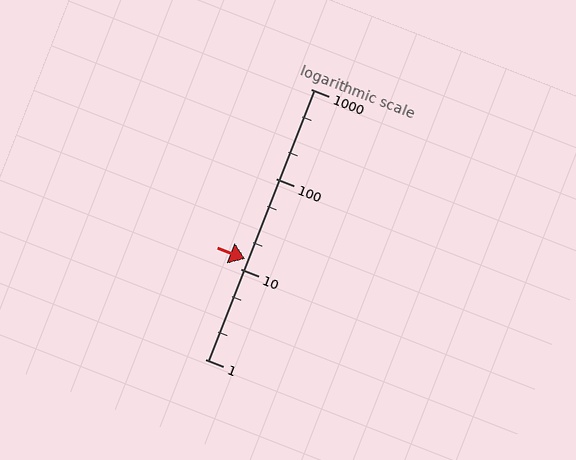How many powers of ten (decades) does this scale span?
The scale spans 3 decades, from 1 to 1000.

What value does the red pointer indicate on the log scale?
The pointer indicates approximately 13.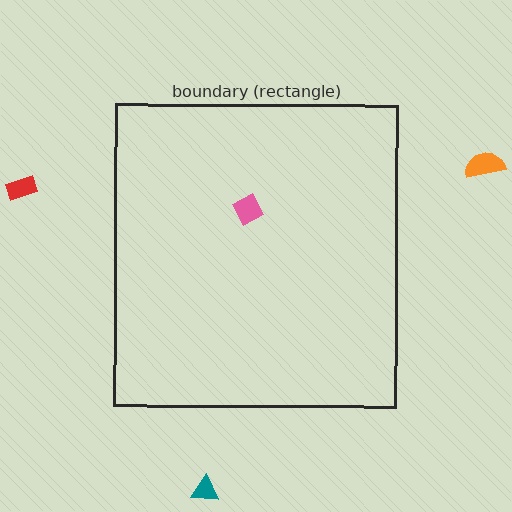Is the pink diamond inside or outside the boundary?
Inside.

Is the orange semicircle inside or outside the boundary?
Outside.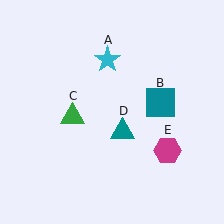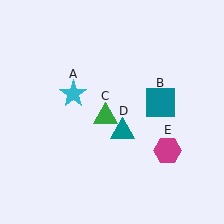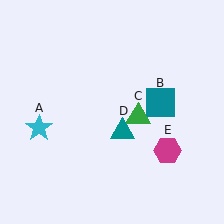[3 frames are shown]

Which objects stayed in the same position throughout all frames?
Teal square (object B) and teal triangle (object D) and magenta hexagon (object E) remained stationary.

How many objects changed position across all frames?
2 objects changed position: cyan star (object A), green triangle (object C).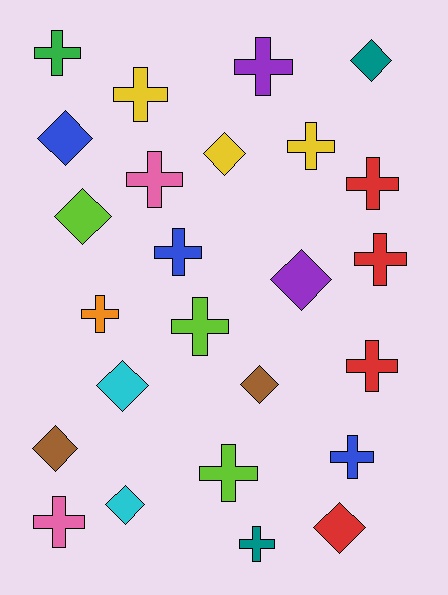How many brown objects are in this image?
There are 2 brown objects.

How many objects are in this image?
There are 25 objects.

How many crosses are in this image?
There are 15 crosses.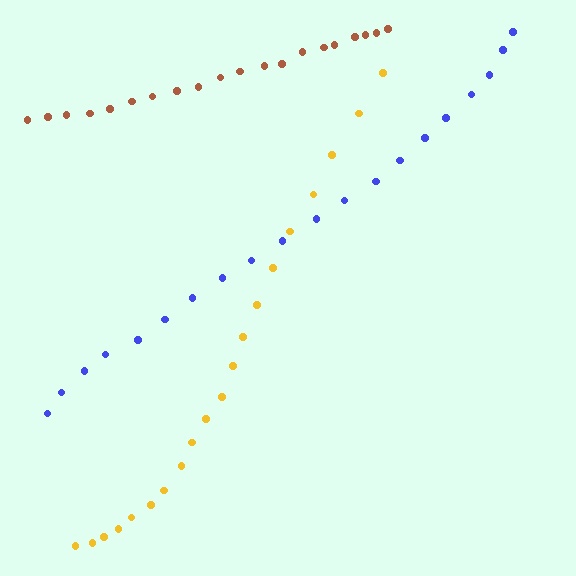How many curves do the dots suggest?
There are 3 distinct paths.